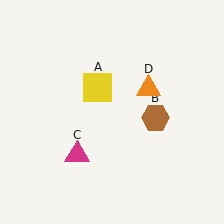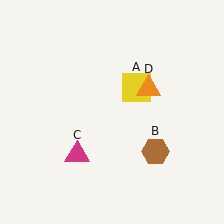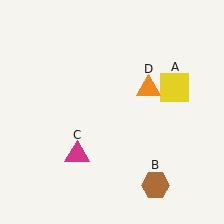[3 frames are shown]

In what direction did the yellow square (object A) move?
The yellow square (object A) moved right.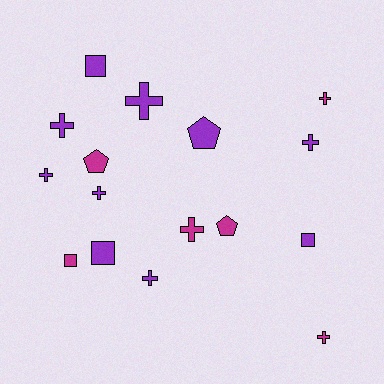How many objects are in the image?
There are 16 objects.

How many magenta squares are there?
There is 1 magenta square.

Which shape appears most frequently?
Cross, with 9 objects.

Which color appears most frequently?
Purple, with 10 objects.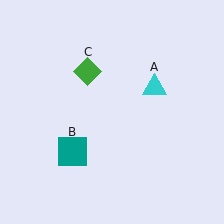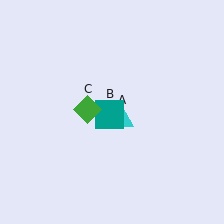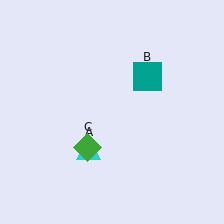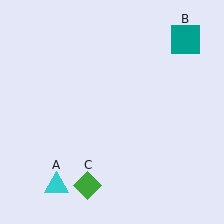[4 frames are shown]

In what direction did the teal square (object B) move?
The teal square (object B) moved up and to the right.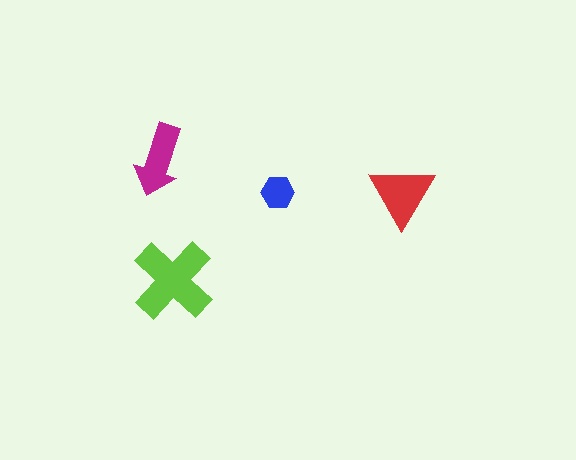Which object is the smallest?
The blue hexagon.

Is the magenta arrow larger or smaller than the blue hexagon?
Larger.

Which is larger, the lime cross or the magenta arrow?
The lime cross.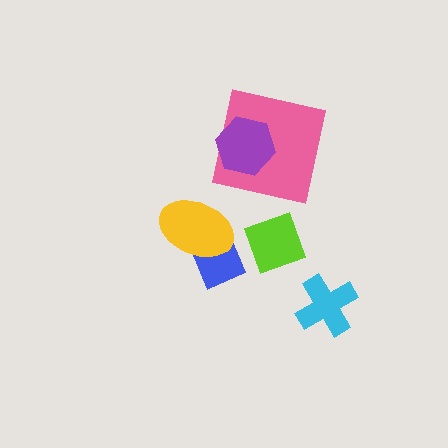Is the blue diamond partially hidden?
Yes, it is partially covered by another shape.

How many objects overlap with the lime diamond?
0 objects overlap with the lime diamond.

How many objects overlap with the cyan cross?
0 objects overlap with the cyan cross.